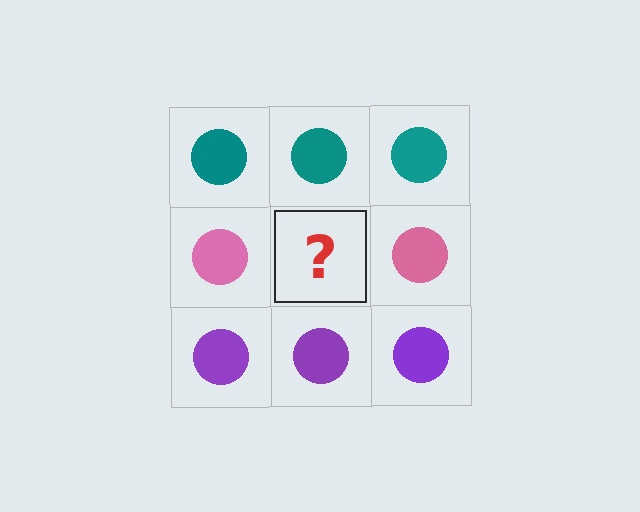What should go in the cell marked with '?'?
The missing cell should contain a pink circle.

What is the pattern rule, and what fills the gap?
The rule is that each row has a consistent color. The gap should be filled with a pink circle.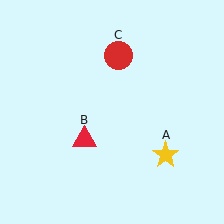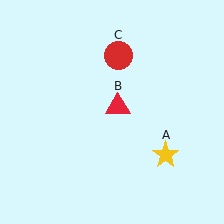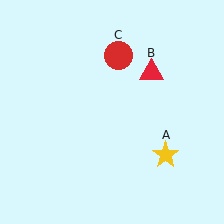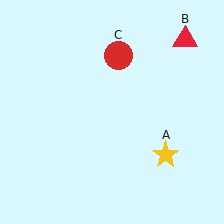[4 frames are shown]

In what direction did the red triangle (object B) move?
The red triangle (object B) moved up and to the right.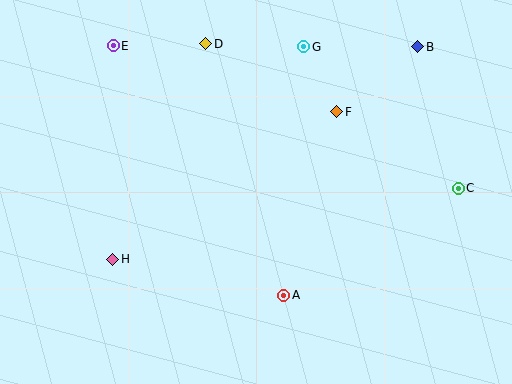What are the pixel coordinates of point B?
Point B is at (418, 47).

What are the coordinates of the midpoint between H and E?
The midpoint between H and E is at (113, 153).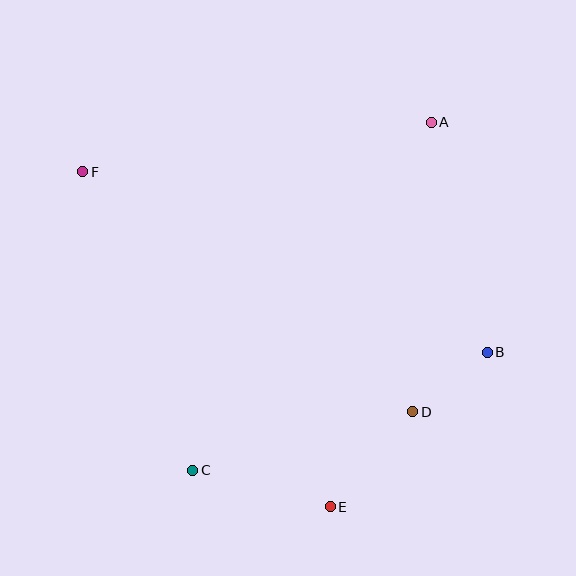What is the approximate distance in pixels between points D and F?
The distance between D and F is approximately 408 pixels.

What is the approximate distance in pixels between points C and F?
The distance between C and F is approximately 318 pixels.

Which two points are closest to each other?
Points B and D are closest to each other.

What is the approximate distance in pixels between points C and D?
The distance between C and D is approximately 227 pixels.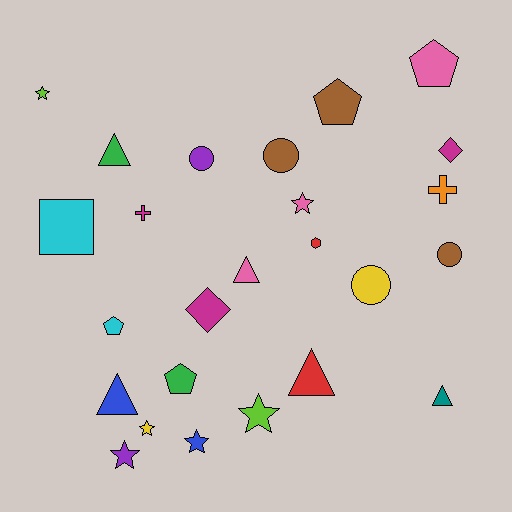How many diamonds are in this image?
There are 2 diamonds.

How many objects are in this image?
There are 25 objects.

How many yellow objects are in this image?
There are 2 yellow objects.